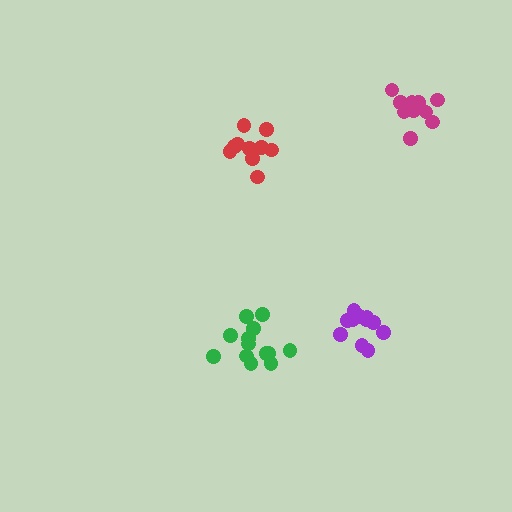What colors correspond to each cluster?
The clusters are colored: purple, magenta, green, red.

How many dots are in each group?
Group 1: 11 dots, Group 2: 10 dots, Group 3: 13 dots, Group 4: 10 dots (44 total).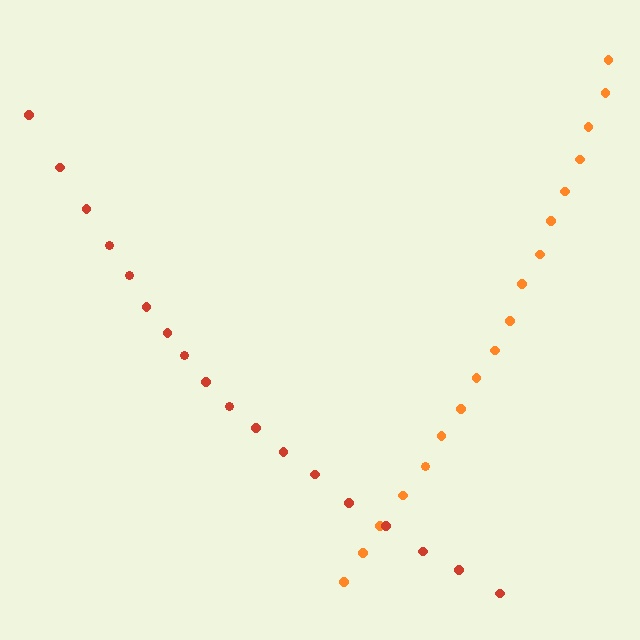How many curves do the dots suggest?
There are 2 distinct paths.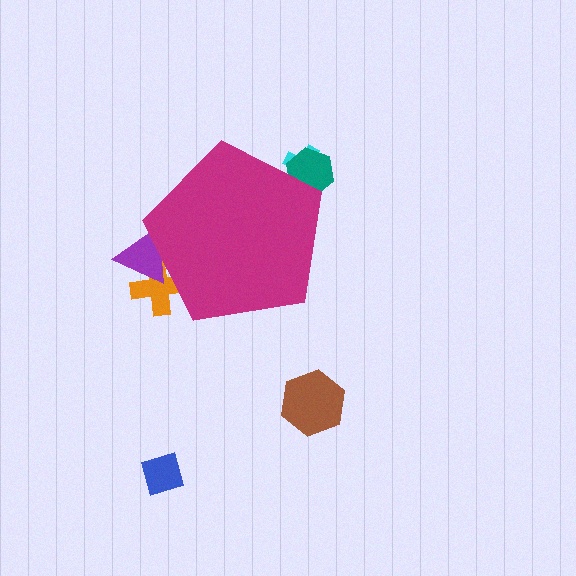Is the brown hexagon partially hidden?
No, the brown hexagon is fully visible.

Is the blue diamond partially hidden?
No, the blue diamond is fully visible.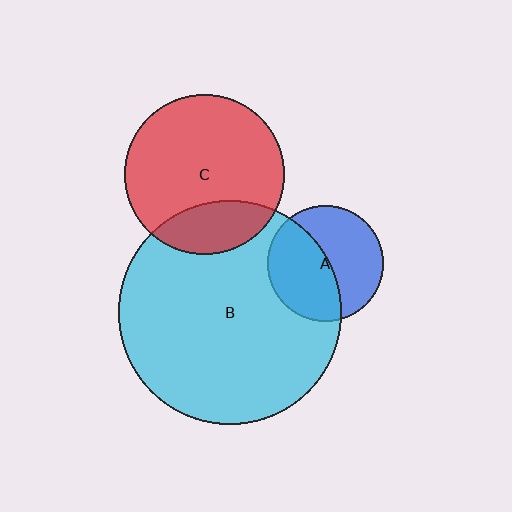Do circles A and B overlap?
Yes.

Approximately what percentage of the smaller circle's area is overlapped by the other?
Approximately 50%.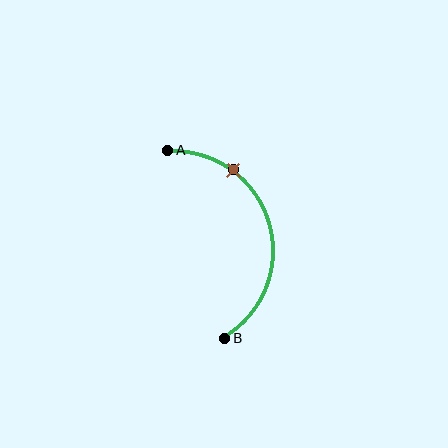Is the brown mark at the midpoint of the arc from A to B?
No. The brown mark lies on the arc but is closer to endpoint A. The arc midpoint would be at the point on the curve equidistant along the arc from both A and B.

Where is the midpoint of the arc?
The arc midpoint is the point on the curve farthest from the straight line joining A and B. It sits to the right of that line.